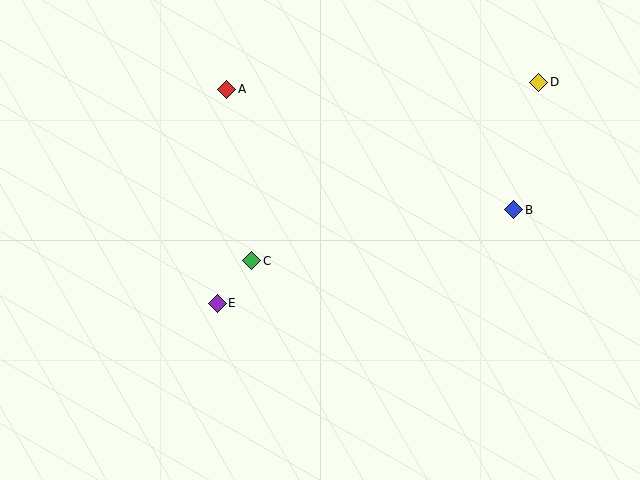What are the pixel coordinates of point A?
Point A is at (227, 89).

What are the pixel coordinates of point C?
Point C is at (252, 261).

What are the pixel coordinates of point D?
Point D is at (539, 82).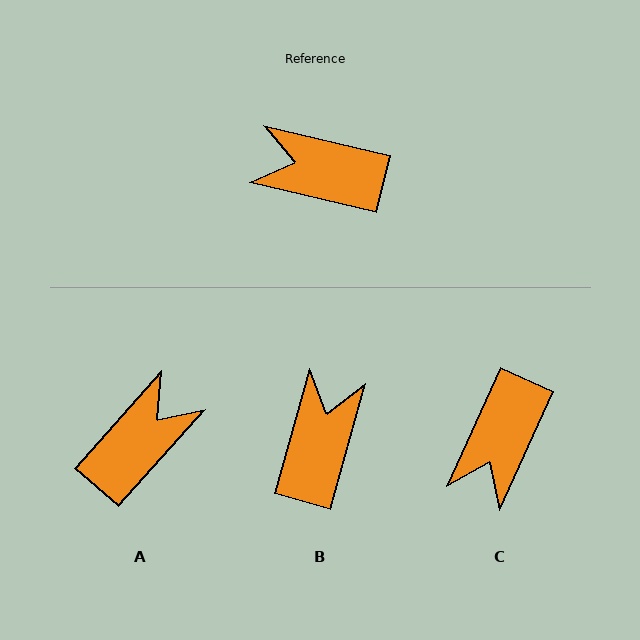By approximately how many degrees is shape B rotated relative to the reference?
Approximately 92 degrees clockwise.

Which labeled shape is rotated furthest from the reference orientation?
A, about 118 degrees away.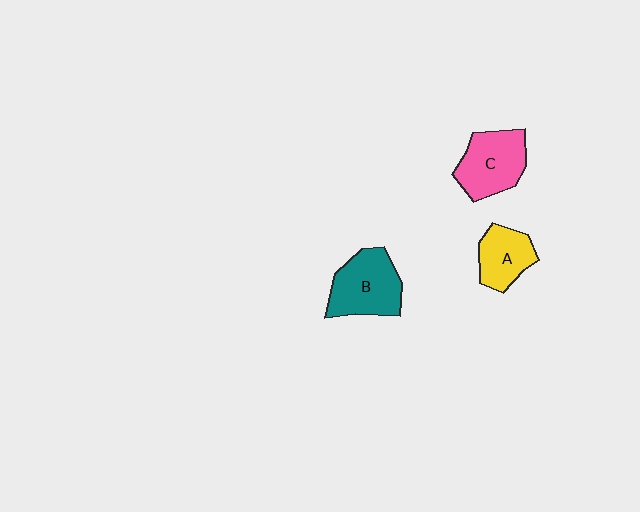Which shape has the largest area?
Shape B (teal).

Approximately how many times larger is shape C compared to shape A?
Approximately 1.4 times.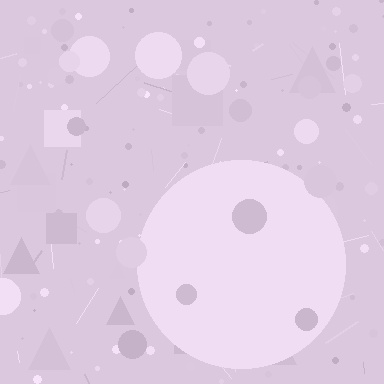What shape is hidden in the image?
A circle is hidden in the image.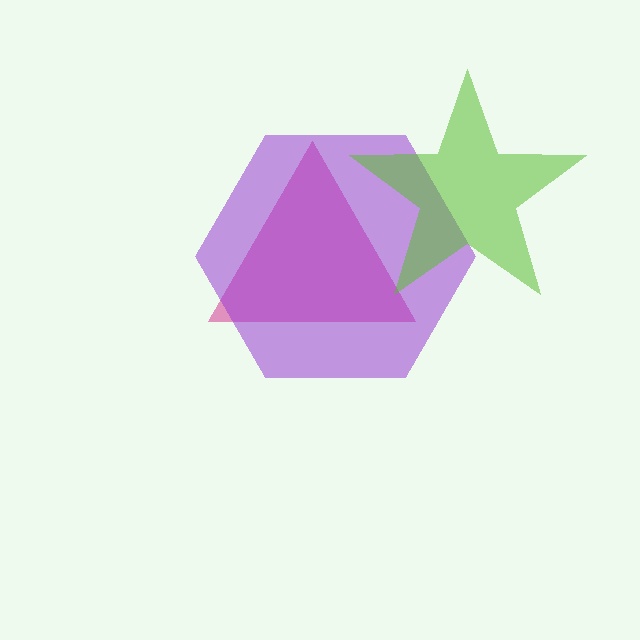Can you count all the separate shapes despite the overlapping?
Yes, there are 3 separate shapes.